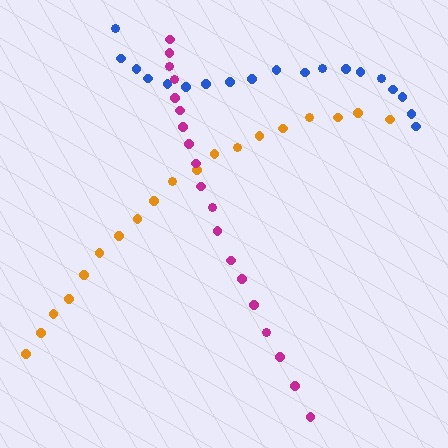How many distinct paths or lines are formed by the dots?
There are 3 distinct paths.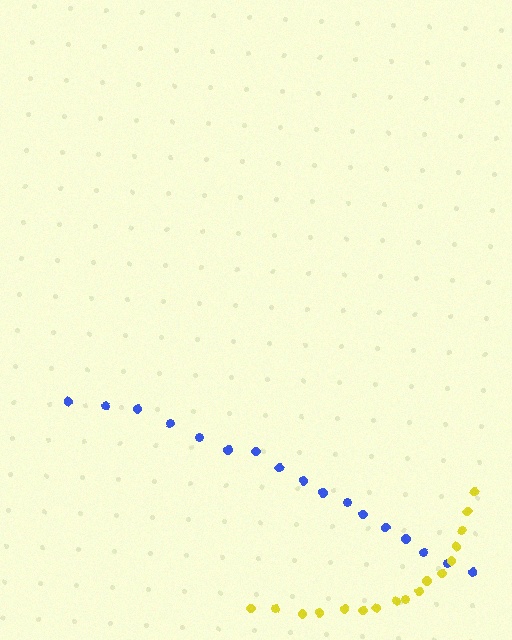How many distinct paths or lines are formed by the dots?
There are 2 distinct paths.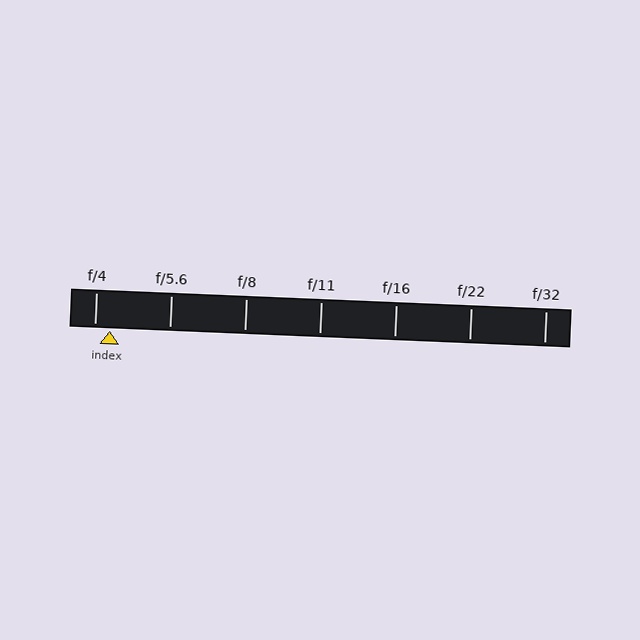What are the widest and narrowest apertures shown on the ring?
The widest aperture shown is f/4 and the narrowest is f/32.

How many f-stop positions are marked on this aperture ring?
There are 7 f-stop positions marked.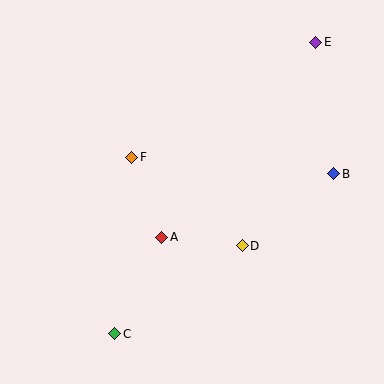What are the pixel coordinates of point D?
Point D is at (242, 246).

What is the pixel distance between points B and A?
The distance between B and A is 183 pixels.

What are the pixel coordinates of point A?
Point A is at (162, 237).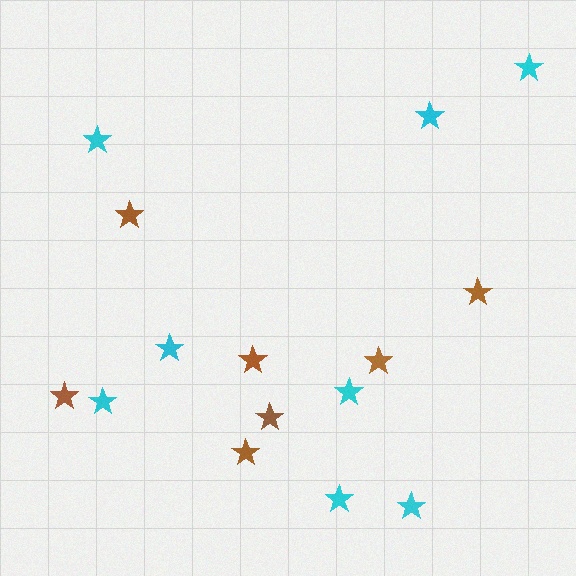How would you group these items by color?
There are 2 groups: one group of cyan stars (8) and one group of brown stars (7).